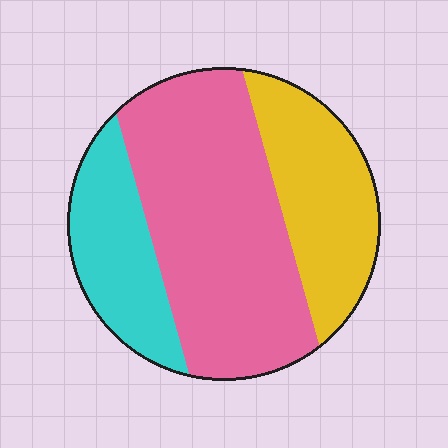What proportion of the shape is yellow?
Yellow takes up about one quarter (1/4) of the shape.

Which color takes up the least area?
Cyan, at roughly 20%.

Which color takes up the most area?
Pink, at roughly 50%.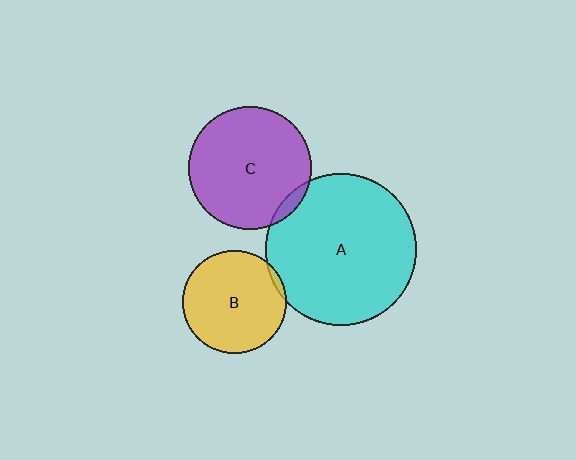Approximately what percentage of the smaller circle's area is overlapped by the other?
Approximately 5%.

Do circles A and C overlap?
Yes.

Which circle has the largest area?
Circle A (cyan).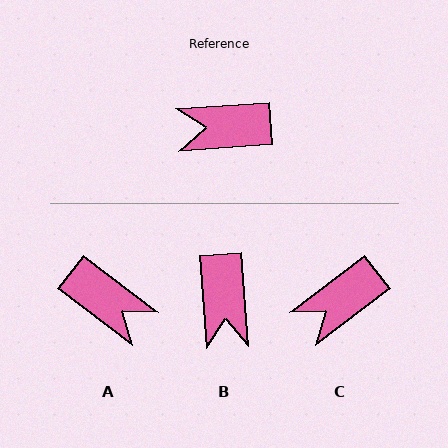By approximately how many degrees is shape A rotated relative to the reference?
Approximately 139 degrees counter-clockwise.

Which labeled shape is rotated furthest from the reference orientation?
A, about 139 degrees away.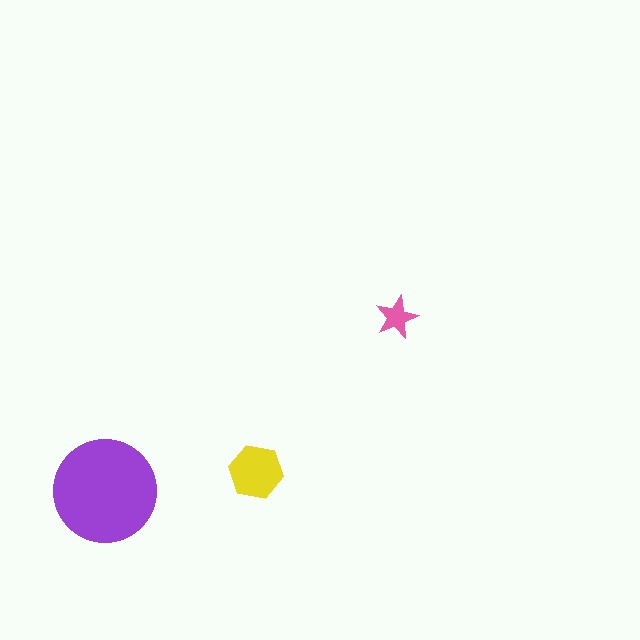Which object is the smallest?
The pink star.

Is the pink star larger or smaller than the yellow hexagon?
Smaller.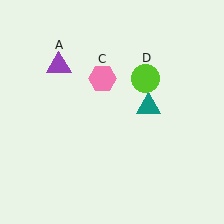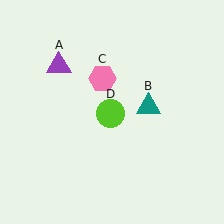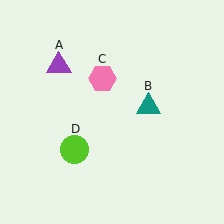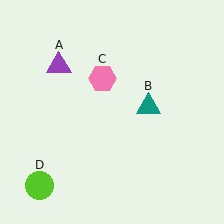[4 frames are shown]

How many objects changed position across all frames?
1 object changed position: lime circle (object D).